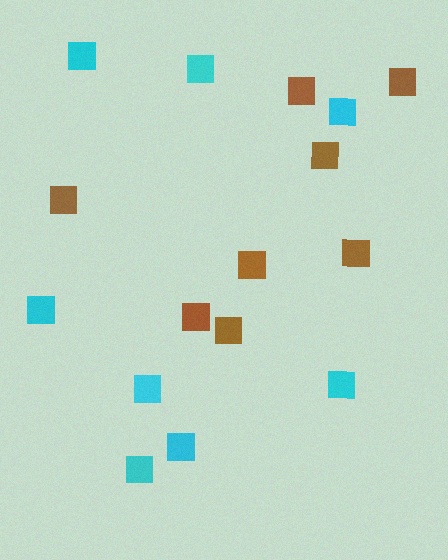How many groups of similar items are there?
There are 2 groups: one group of brown squares (8) and one group of cyan squares (8).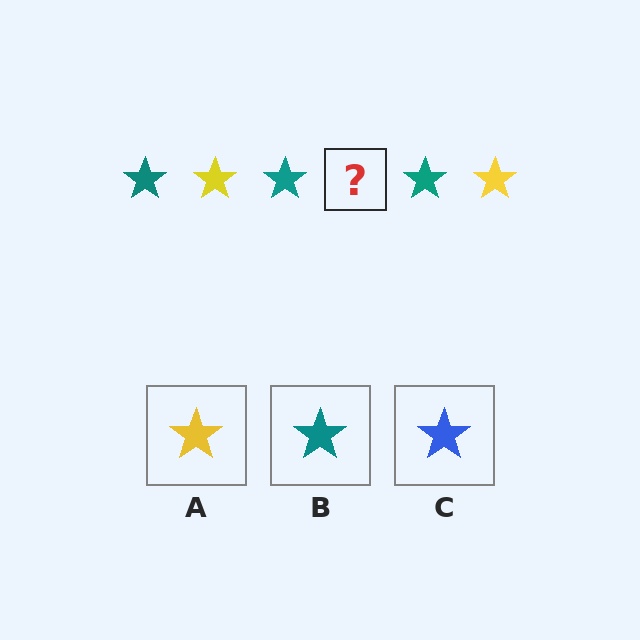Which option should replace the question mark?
Option A.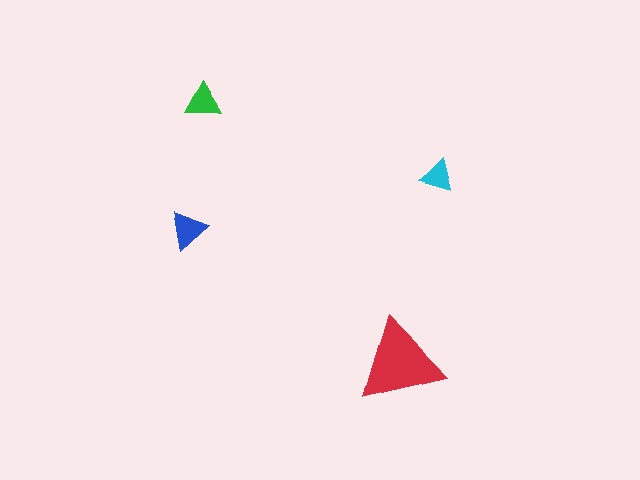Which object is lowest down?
The red triangle is bottommost.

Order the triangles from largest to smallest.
the red one, the blue one, the green one, the cyan one.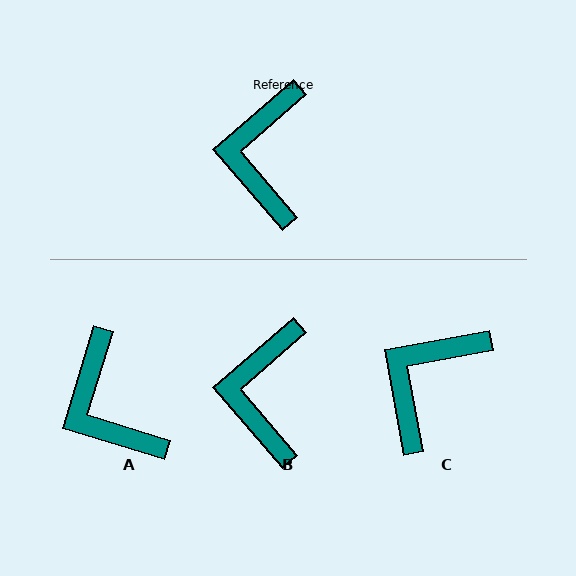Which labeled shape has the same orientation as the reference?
B.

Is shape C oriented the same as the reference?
No, it is off by about 30 degrees.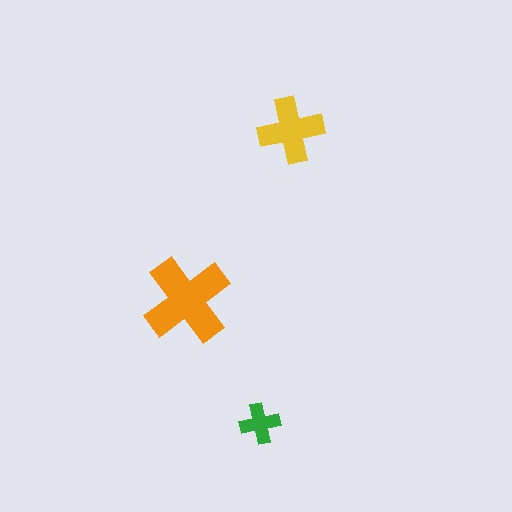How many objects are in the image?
There are 3 objects in the image.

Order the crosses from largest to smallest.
the orange one, the yellow one, the green one.